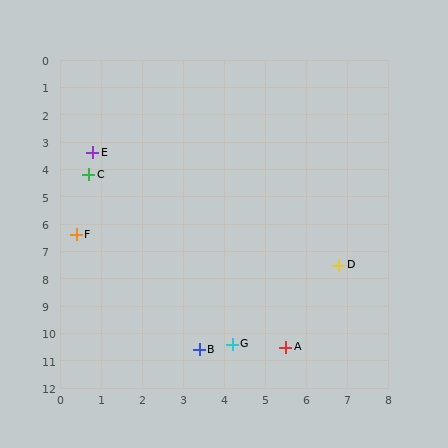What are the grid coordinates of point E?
Point E is at approximately (0.8, 3.4).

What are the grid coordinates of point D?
Point D is at approximately (6.8, 7.5).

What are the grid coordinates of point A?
Point A is at approximately (5.5, 10.5).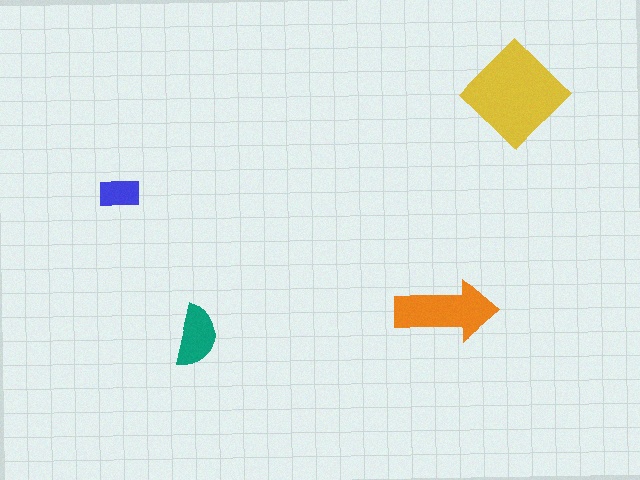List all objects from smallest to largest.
The blue rectangle, the teal semicircle, the orange arrow, the yellow diamond.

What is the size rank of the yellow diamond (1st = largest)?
1st.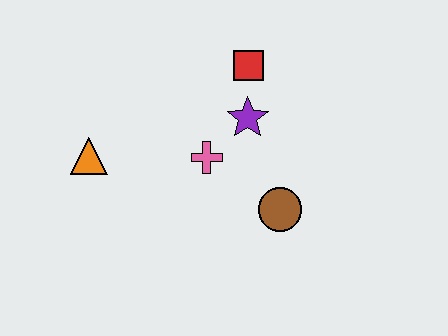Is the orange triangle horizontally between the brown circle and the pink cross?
No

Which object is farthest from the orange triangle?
The brown circle is farthest from the orange triangle.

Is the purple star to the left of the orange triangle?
No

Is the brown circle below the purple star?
Yes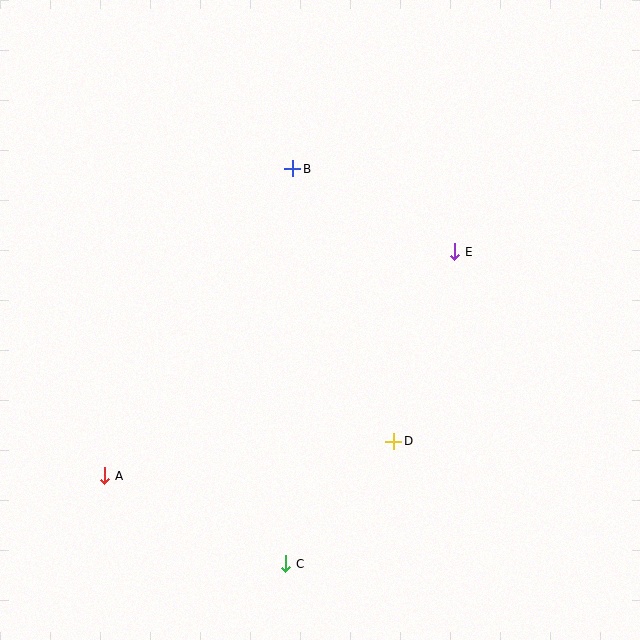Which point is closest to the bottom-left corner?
Point A is closest to the bottom-left corner.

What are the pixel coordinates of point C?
Point C is at (286, 564).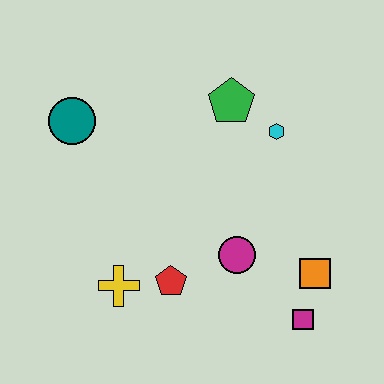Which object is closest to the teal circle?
The green pentagon is closest to the teal circle.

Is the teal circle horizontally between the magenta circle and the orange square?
No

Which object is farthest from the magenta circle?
The teal circle is farthest from the magenta circle.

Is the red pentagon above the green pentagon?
No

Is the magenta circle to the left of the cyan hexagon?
Yes